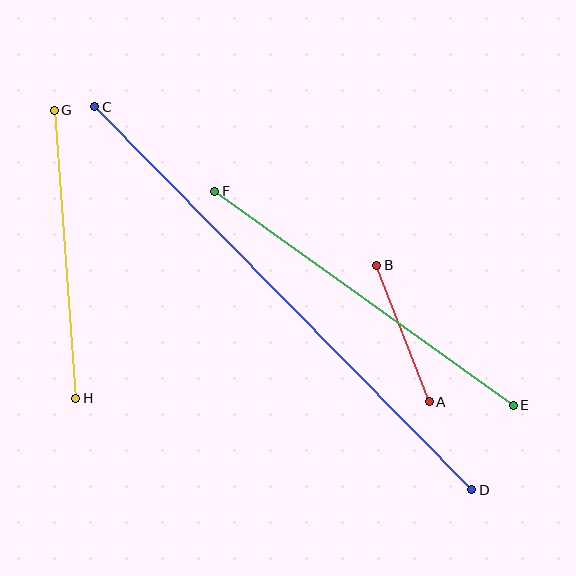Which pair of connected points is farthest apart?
Points C and D are farthest apart.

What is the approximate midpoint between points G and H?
The midpoint is at approximately (65, 254) pixels.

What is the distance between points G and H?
The distance is approximately 289 pixels.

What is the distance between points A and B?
The distance is approximately 146 pixels.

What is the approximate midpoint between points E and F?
The midpoint is at approximately (364, 298) pixels.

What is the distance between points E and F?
The distance is approximately 367 pixels.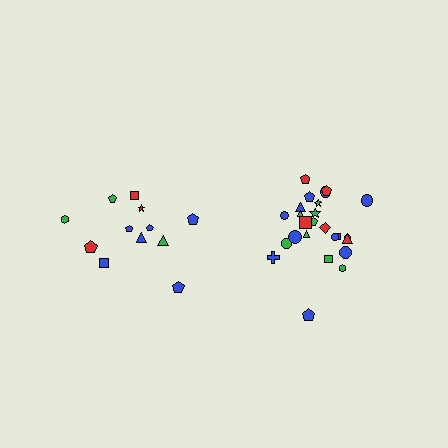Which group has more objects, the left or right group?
The right group.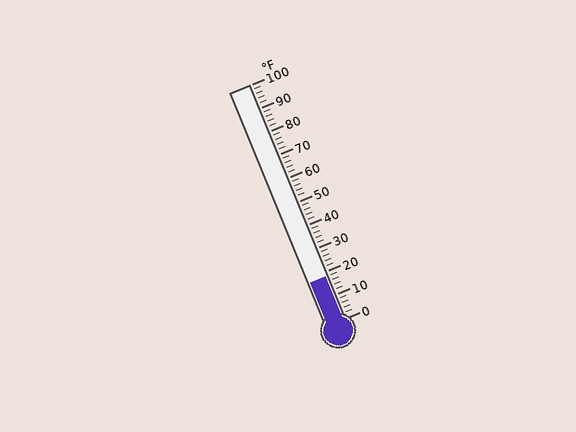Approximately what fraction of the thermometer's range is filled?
The thermometer is filled to approximately 20% of its range.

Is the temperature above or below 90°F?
The temperature is below 90°F.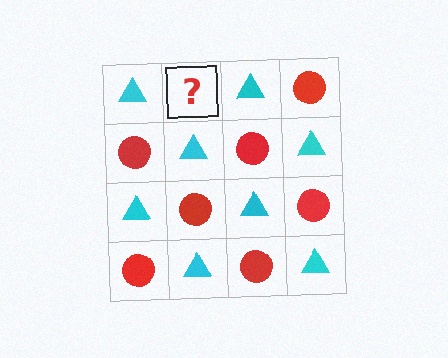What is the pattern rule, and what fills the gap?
The rule is that it alternates cyan triangle and red circle in a checkerboard pattern. The gap should be filled with a red circle.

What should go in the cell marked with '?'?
The missing cell should contain a red circle.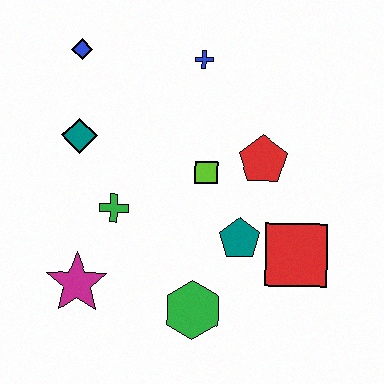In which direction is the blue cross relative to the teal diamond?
The blue cross is to the right of the teal diamond.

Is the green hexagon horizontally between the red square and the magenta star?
Yes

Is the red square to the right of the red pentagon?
Yes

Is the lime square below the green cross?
No